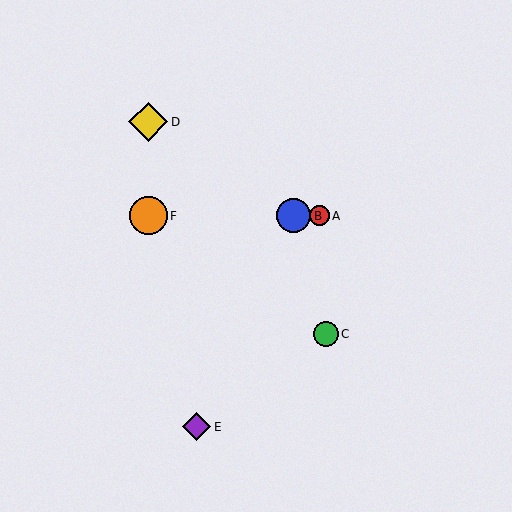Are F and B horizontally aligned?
Yes, both are at y≈216.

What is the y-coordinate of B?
Object B is at y≈216.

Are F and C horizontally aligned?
No, F is at y≈216 and C is at y≈334.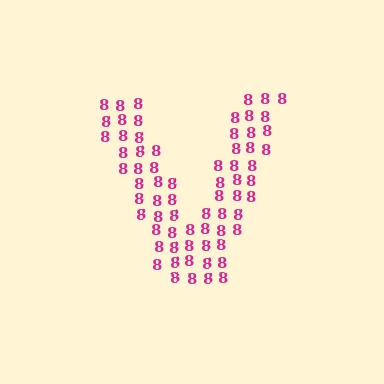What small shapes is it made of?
It is made of small digit 8's.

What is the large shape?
The large shape is the letter V.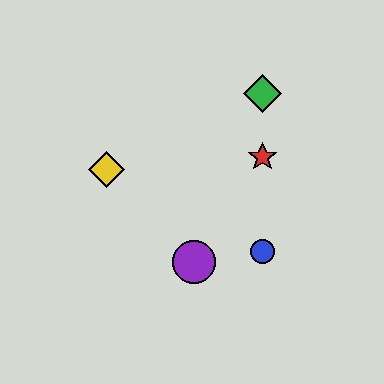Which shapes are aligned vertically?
The red star, the blue circle, the green diamond are aligned vertically.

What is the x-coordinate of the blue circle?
The blue circle is at x≈263.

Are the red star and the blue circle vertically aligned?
Yes, both are at x≈263.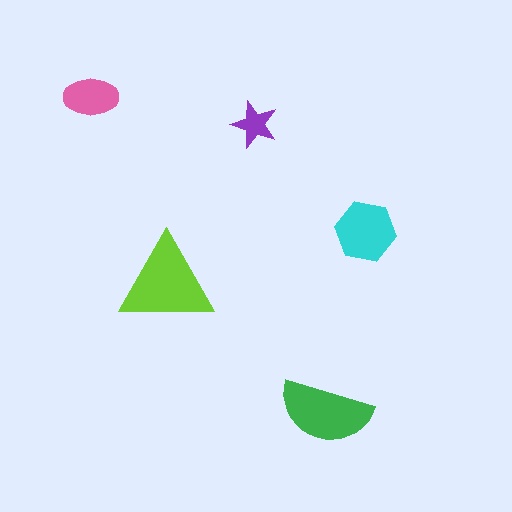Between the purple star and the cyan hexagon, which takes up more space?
The cyan hexagon.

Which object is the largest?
The lime triangle.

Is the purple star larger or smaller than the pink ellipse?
Smaller.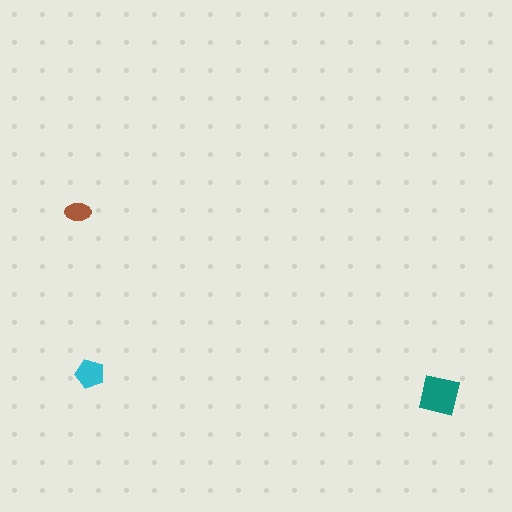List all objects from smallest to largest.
The brown ellipse, the cyan pentagon, the teal square.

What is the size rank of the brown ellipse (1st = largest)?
3rd.